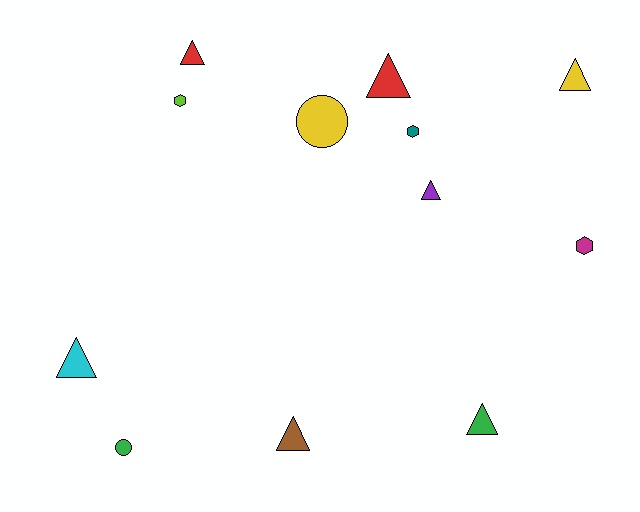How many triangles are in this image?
There are 7 triangles.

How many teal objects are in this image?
There is 1 teal object.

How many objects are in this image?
There are 12 objects.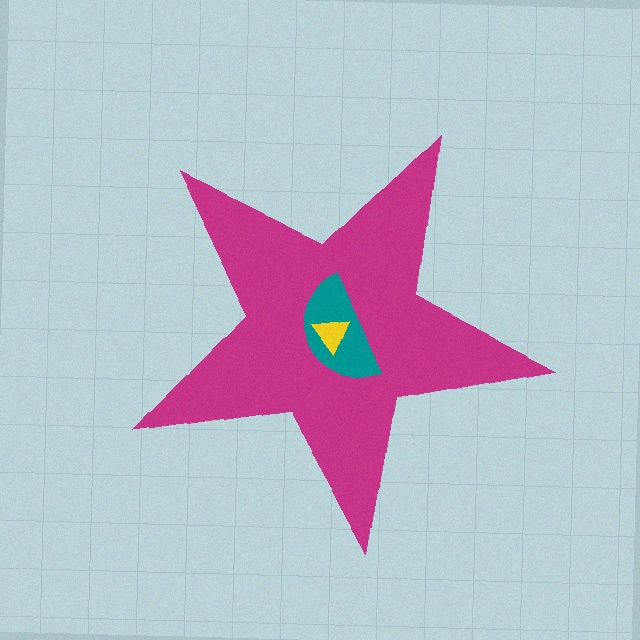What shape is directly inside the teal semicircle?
The yellow triangle.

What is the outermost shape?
The magenta star.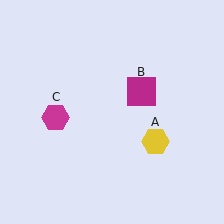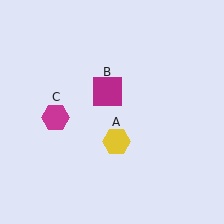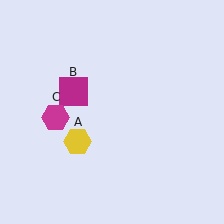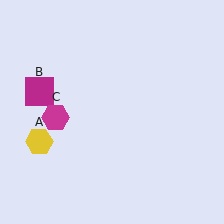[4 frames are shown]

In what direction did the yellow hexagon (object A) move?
The yellow hexagon (object A) moved left.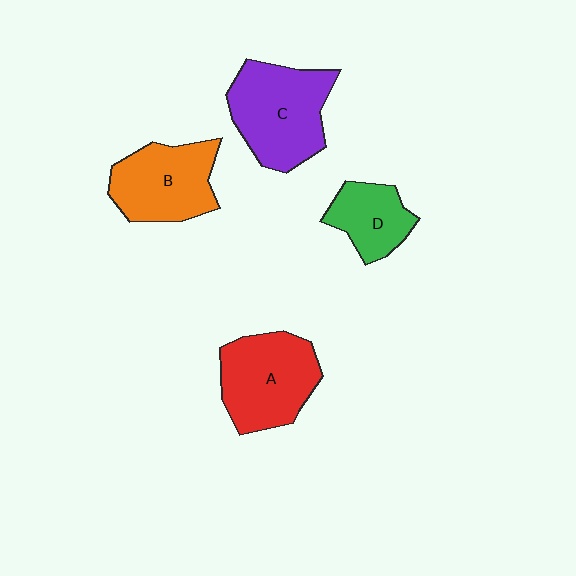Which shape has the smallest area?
Shape D (green).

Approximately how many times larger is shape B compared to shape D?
Approximately 1.5 times.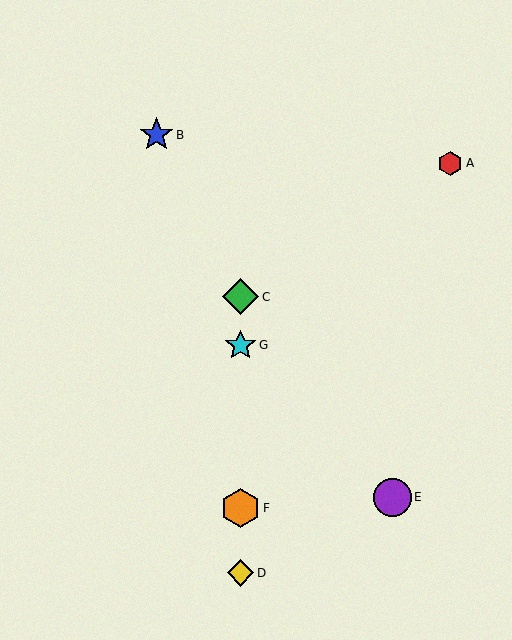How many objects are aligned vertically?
4 objects (C, D, F, G) are aligned vertically.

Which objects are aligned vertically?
Objects C, D, F, G are aligned vertically.